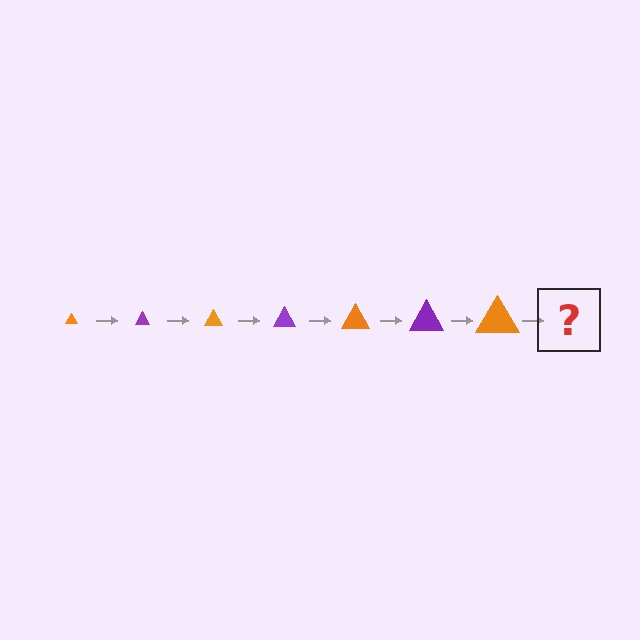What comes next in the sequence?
The next element should be a purple triangle, larger than the previous one.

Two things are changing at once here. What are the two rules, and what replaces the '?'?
The two rules are that the triangle grows larger each step and the color cycles through orange and purple. The '?' should be a purple triangle, larger than the previous one.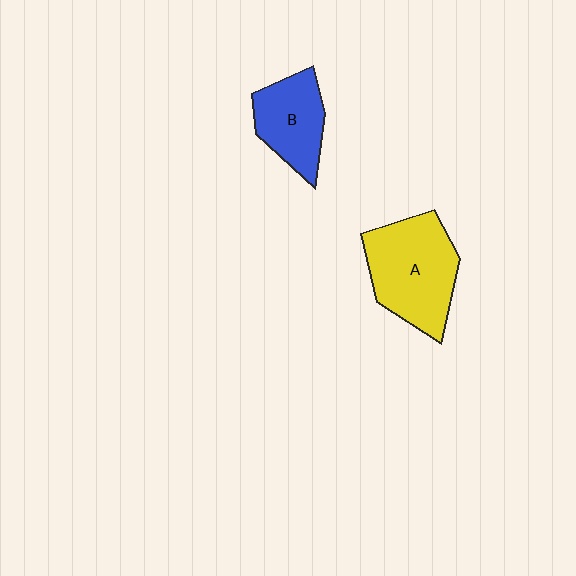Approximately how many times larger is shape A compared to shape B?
Approximately 1.5 times.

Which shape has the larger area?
Shape A (yellow).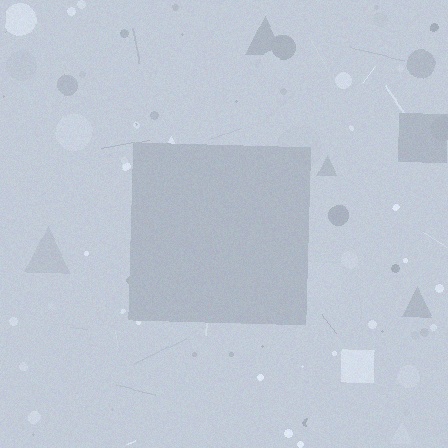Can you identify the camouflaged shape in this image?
The camouflaged shape is a square.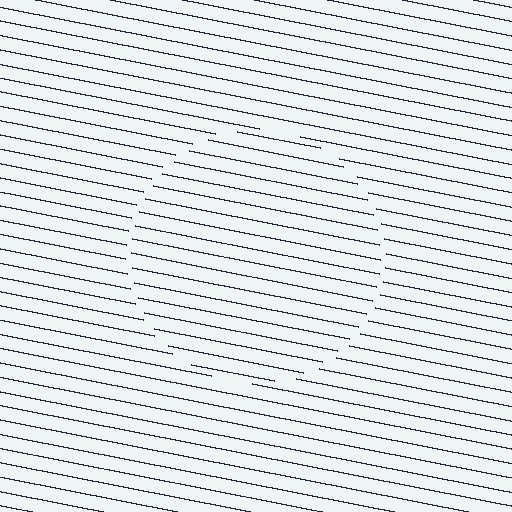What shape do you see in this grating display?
An illusory circle. The interior of the shape contains the same grating, shifted by half a period — the contour is defined by the phase discontinuity where line-ends from the inner and outer gratings abut.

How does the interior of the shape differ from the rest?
The interior of the shape contains the same grating, shifted by half a period — the contour is defined by the phase discontinuity where line-ends from the inner and outer gratings abut.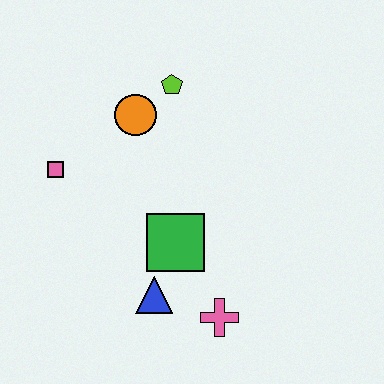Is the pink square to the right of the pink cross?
No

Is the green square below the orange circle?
Yes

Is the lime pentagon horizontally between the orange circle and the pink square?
No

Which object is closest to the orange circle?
The lime pentagon is closest to the orange circle.